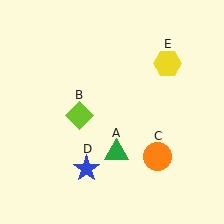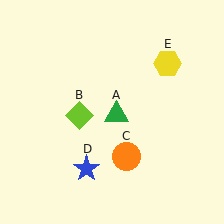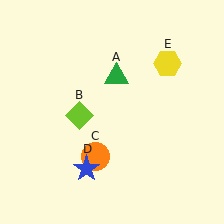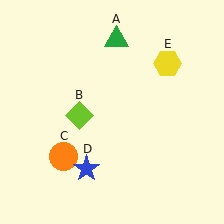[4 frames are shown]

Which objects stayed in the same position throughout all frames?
Lime diamond (object B) and blue star (object D) and yellow hexagon (object E) remained stationary.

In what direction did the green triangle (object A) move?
The green triangle (object A) moved up.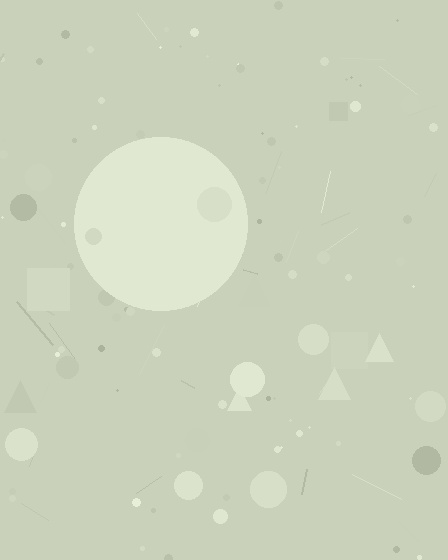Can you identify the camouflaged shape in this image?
The camouflaged shape is a circle.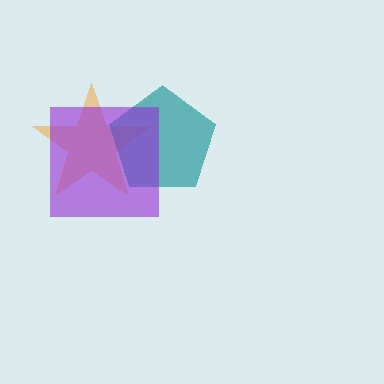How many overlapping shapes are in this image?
There are 3 overlapping shapes in the image.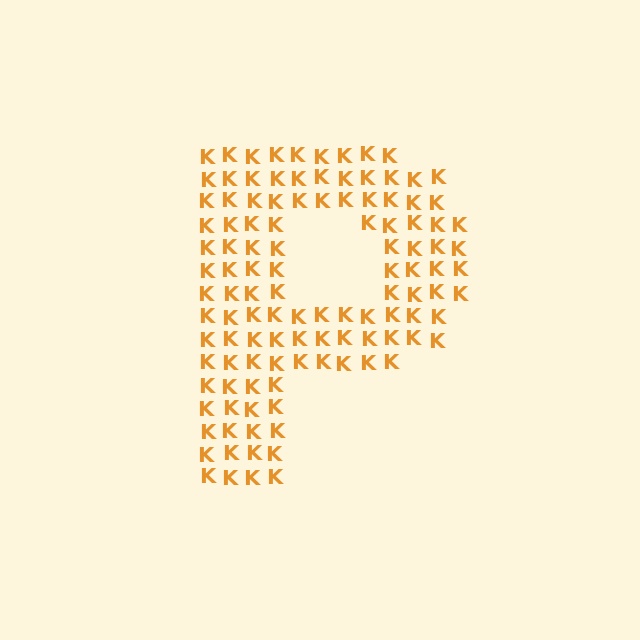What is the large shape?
The large shape is the letter P.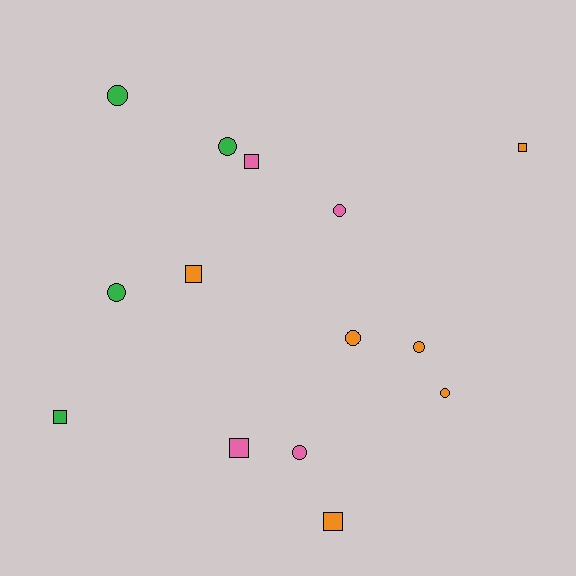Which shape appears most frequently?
Circle, with 8 objects.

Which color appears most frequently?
Orange, with 6 objects.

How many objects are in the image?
There are 14 objects.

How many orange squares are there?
There are 3 orange squares.